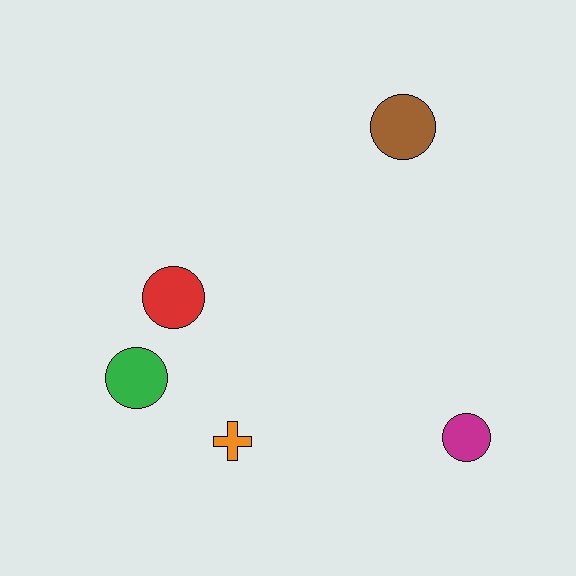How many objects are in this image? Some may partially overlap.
There are 5 objects.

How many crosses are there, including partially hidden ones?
There is 1 cross.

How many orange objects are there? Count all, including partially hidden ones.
There is 1 orange object.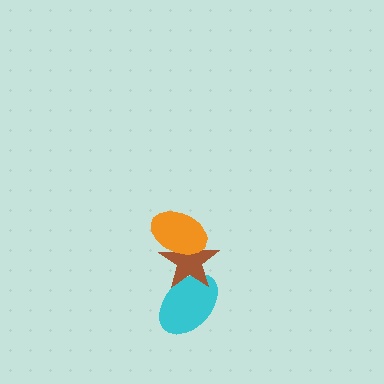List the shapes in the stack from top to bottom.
From top to bottom: the orange ellipse, the brown star, the cyan ellipse.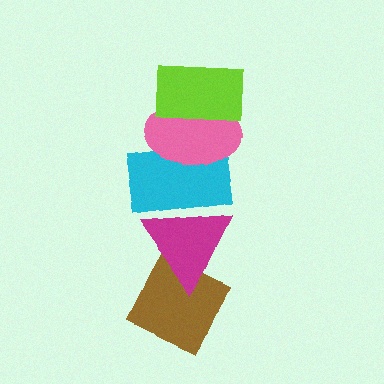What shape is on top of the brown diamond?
The magenta triangle is on top of the brown diamond.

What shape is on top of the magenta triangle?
The cyan rectangle is on top of the magenta triangle.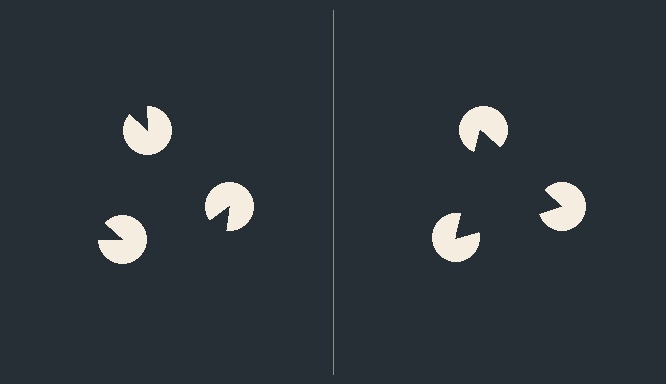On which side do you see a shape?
An illusory triangle appears on the right side. On the left side the wedge cuts are rotated, so no coherent shape forms.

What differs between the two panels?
The pac-man discs are positioned identically on both sides; only the wedge orientations differ. On the right they align to a triangle; on the left they are misaligned.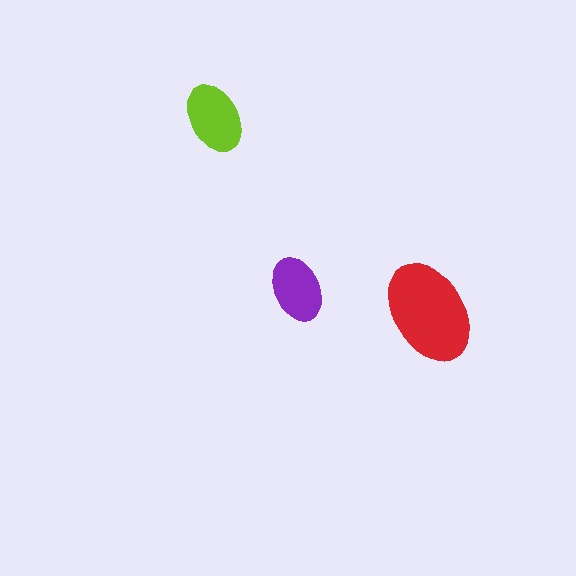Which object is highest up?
The lime ellipse is topmost.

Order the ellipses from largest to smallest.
the red one, the lime one, the purple one.